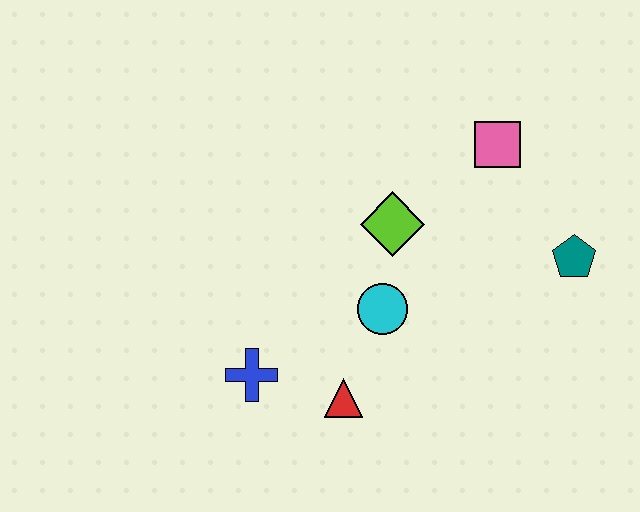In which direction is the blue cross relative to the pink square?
The blue cross is to the left of the pink square.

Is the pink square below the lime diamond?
No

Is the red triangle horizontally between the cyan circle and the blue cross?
Yes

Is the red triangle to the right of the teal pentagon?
No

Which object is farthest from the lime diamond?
The blue cross is farthest from the lime diamond.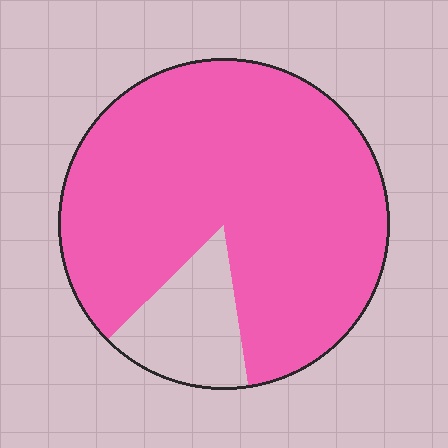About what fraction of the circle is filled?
About five sixths (5/6).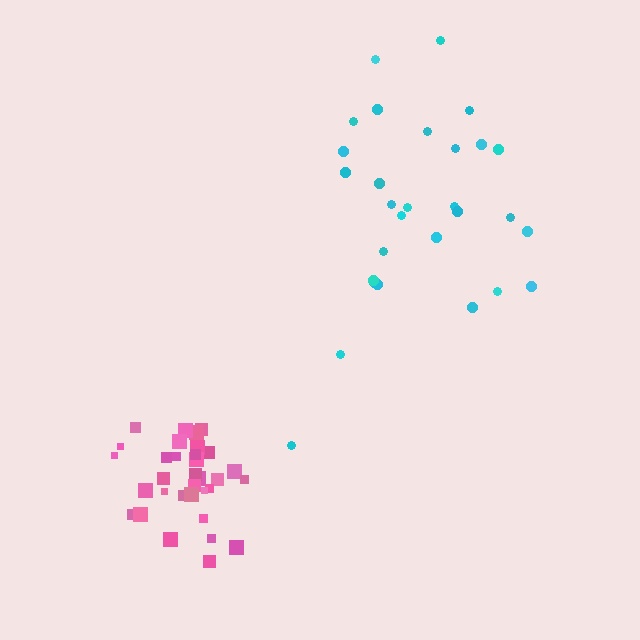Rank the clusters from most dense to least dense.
pink, cyan.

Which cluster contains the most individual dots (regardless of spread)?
Pink (35).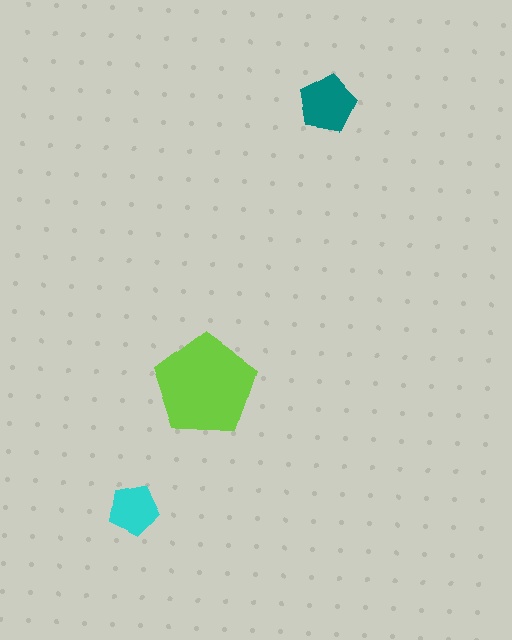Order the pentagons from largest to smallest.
the lime one, the teal one, the cyan one.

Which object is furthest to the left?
The cyan pentagon is leftmost.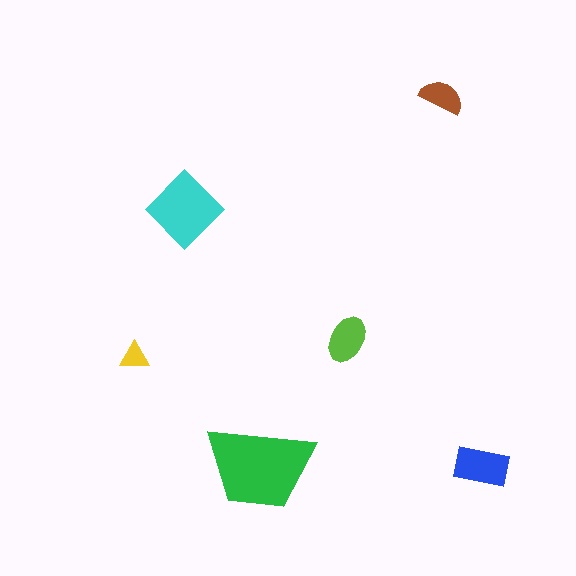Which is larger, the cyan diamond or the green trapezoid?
The green trapezoid.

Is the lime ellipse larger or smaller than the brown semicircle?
Larger.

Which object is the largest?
The green trapezoid.